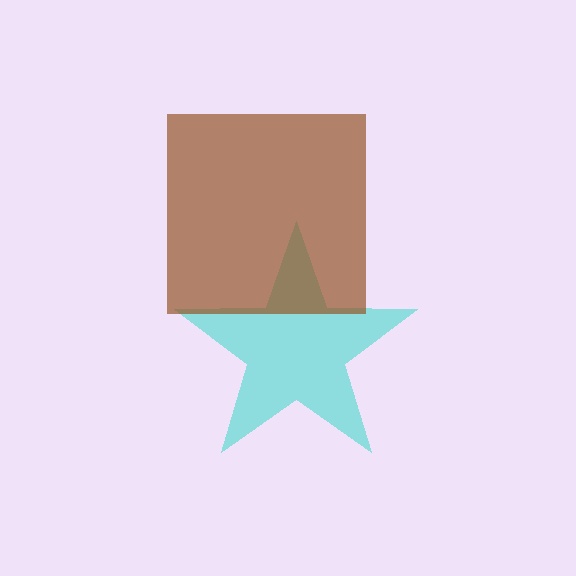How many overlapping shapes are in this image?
There are 2 overlapping shapes in the image.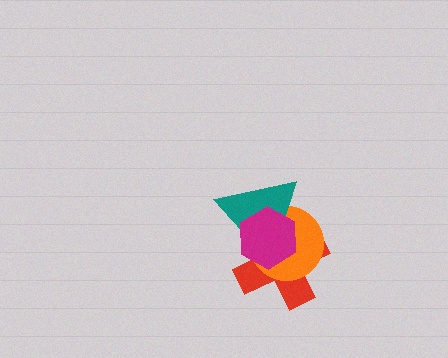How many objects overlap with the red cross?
3 objects overlap with the red cross.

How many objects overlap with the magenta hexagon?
3 objects overlap with the magenta hexagon.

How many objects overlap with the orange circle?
3 objects overlap with the orange circle.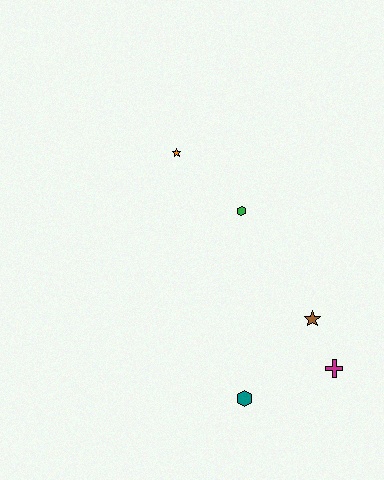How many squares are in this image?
There are no squares.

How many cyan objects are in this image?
There are no cyan objects.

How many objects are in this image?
There are 5 objects.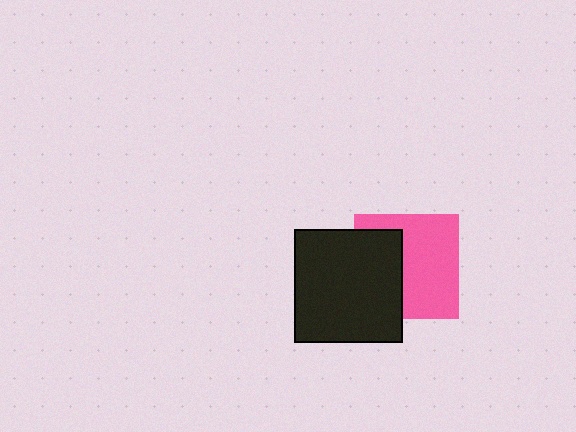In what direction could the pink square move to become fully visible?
The pink square could move right. That would shift it out from behind the black rectangle entirely.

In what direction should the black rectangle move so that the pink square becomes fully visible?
The black rectangle should move left. That is the shortest direction to clear the overlap and leave the pink square fully visible.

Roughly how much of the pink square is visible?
About half of it is visible (roughly 60%).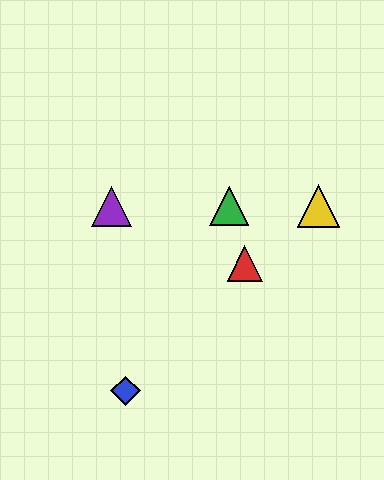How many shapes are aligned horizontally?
3 shapes (the green triangle, the yellow triangle, the purple triangle) are aligned horizontally.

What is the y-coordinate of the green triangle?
The green triangle is at y≈206.